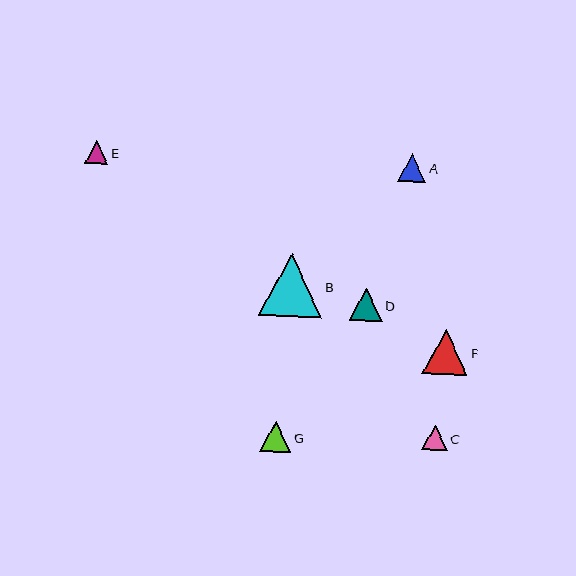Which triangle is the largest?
Triangle B is the largest with a size of approximately 62 pixels.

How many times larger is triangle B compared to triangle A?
Triangle B is approximately 2.2 times the size of triangle A.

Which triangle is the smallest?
Triangle E is the smallest with a size of approximately 23 pixels.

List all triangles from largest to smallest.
From largest to smallest: B, F, D, G, A, C, E.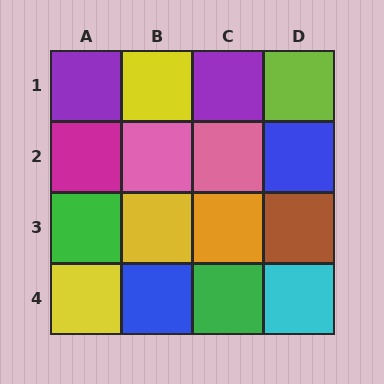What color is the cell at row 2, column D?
Blue.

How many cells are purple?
2 cells are purple.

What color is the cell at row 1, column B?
Yellow.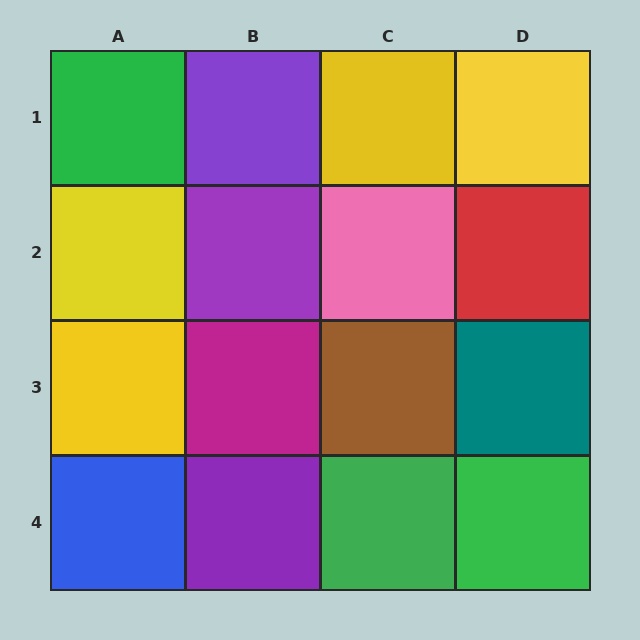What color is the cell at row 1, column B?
Purple.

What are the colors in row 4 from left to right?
Blue, purple, green, green.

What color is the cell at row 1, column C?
Yellow.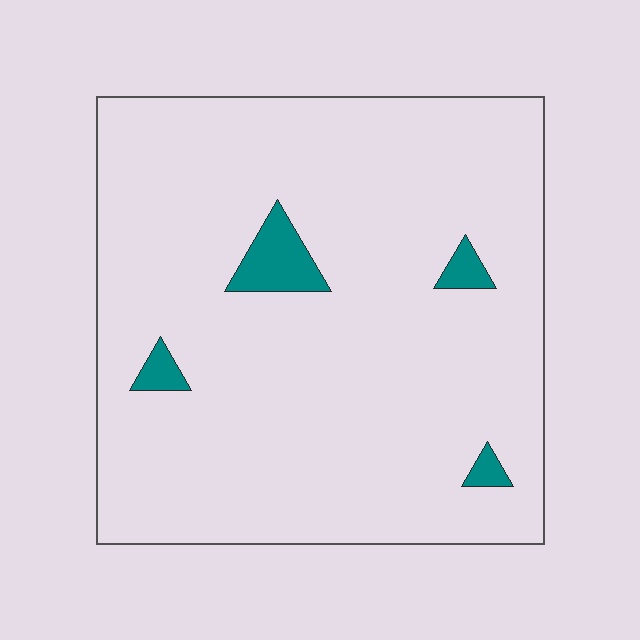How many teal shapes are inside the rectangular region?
4.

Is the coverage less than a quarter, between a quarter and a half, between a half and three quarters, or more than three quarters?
Less than a quarter.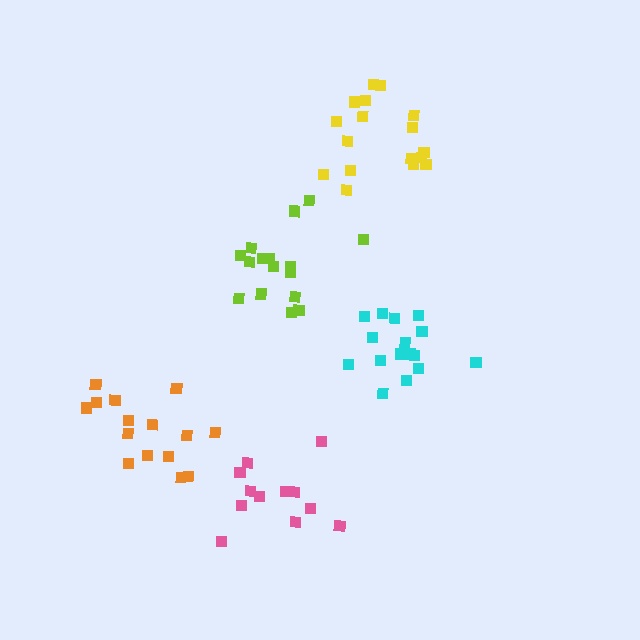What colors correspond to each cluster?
The clusters are colored: orange, yellow, lime, cyan, pink.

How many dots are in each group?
Group 1: 15 dots, Group 2: 17 dots, Group 3: 16 dots, Group 4: 16 dots, Group 5: 12 dots (76 total).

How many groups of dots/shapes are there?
There are 5 groups.